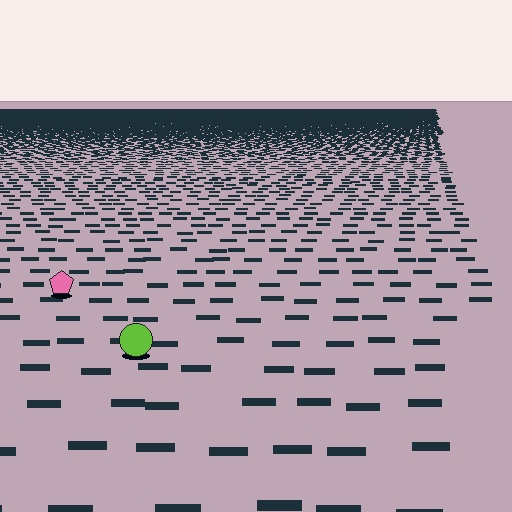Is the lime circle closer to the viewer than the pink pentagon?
Yes. The lime circle is closer — you can tell from the texture gradient: the ground texture is coarser near it.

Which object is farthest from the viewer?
The pink pentagon is farthest from the viewer. It appears smaller and the ground texture around it is denser.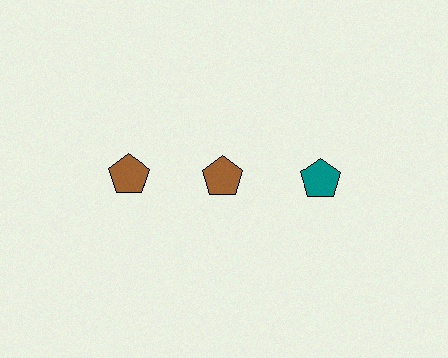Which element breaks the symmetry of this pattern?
The teal pentagon in the top row, center column breaks the symmetry. All other shapes are brown pentagons.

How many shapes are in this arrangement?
There are 3 shapes arranged in a grid pattern.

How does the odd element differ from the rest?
It has a different color: teal instead of brown.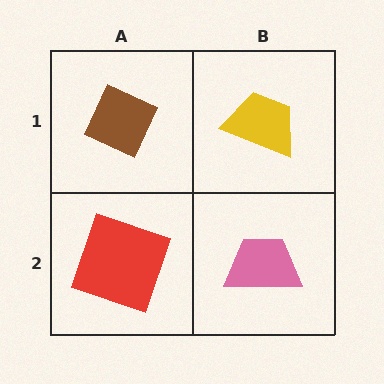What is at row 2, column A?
A red square.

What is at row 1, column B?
A yellow trapezoid.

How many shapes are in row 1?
2 shapes.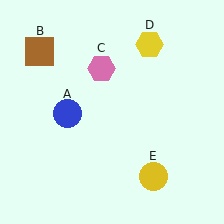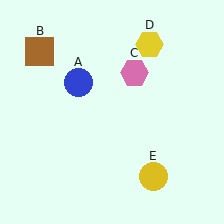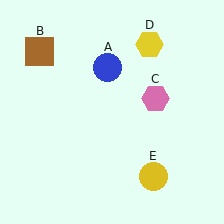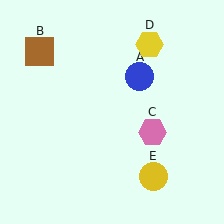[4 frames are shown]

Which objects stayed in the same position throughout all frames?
Brown square (object B) and yellow hexagon (object D) and yellow circle (object E) remained stationary.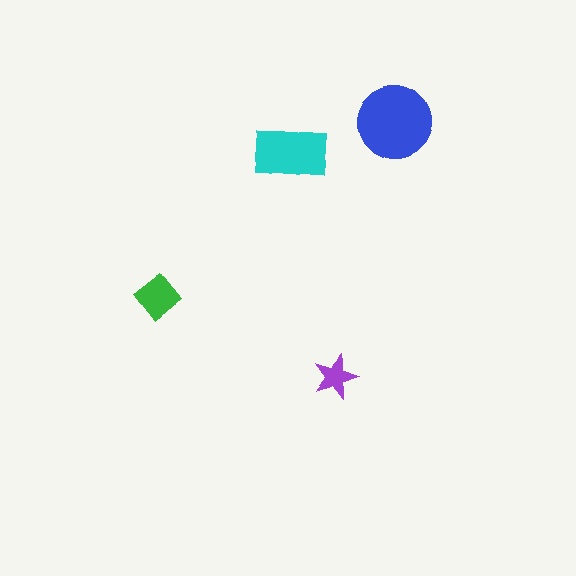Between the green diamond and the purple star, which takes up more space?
The green diamond.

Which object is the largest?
The blue circle.